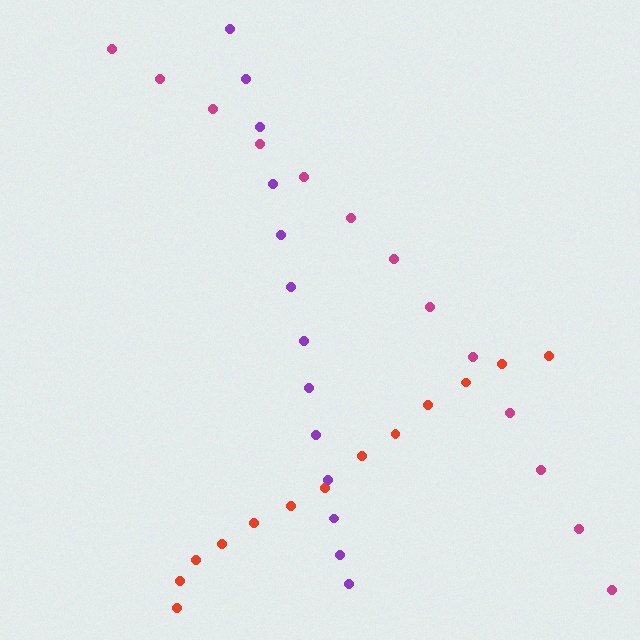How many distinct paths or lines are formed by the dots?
There are 3 distinct paths.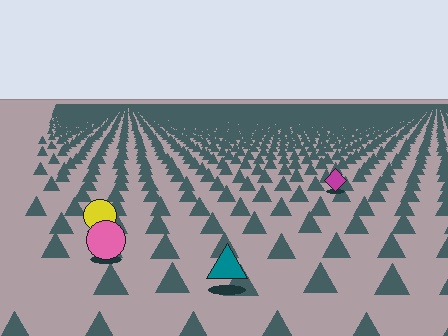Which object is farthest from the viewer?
The magenta diamond is farthest from the viewer. It appears smaller and the ground texture around it is denser.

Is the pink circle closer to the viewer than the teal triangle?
No. The teal triangle is closer — you can tell from the texture gradient: the ground texture is coarser near it.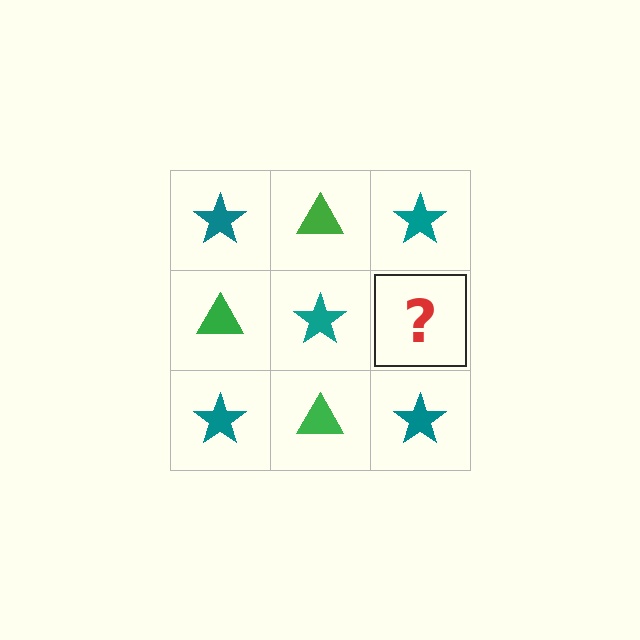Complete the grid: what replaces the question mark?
The question mark should be replaced with a green triangle.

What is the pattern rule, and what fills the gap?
The rule is that it alternates teal star and green triangle in a checkerboard pattern. The gap should be filled with a green triangle.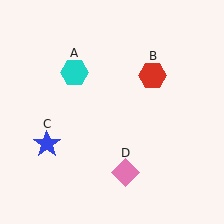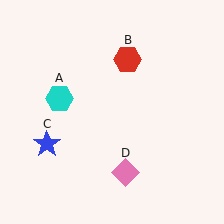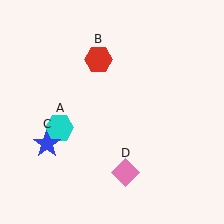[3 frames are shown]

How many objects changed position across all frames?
2 objects changed position: cyan hexagon (object A), red hexagon (object B).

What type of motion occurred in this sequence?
The cyan hexagon (object A), red hexagon (object B) rotated counterclockwise around the center of the scene.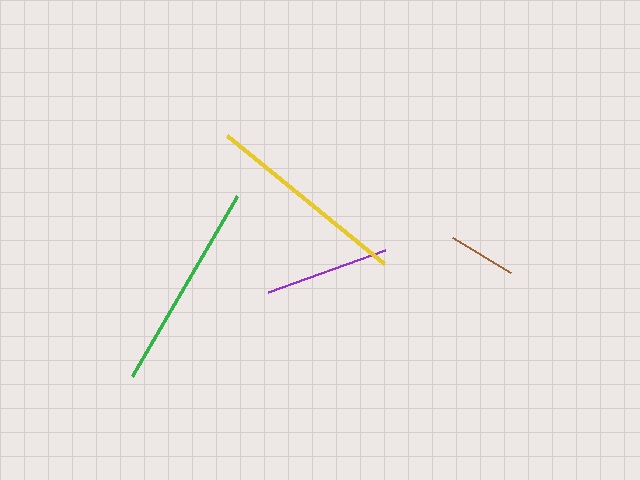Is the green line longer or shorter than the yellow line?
The green line is longer than the yellow line.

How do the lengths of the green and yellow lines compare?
The green and yellow lines are approximately the same length.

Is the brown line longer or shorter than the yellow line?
The yellow line is longer than the brown line.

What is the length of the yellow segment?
The yellow segment is approximately 203 pixels long.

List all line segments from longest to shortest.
From longest to shortest: green, yellow, purple, brown.